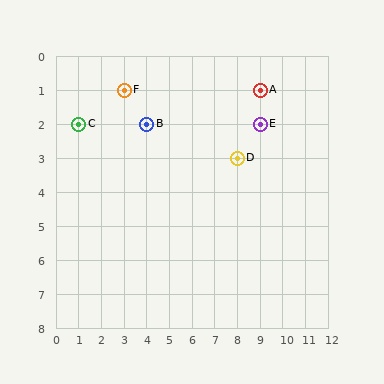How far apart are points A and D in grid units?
Points A and D are 1 column and 2 rows apart (about 2.2 grid units diagonally).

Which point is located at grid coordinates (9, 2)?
Point E is at (9, 2).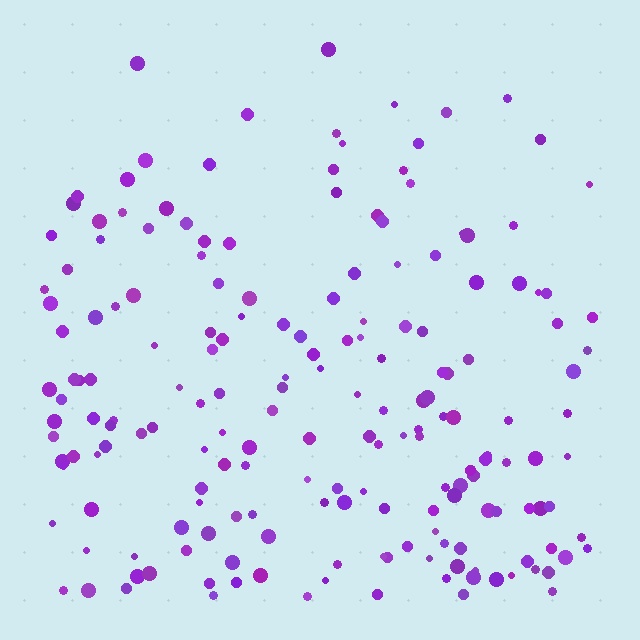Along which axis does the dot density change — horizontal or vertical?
Vertical.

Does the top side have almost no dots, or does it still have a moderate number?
Still a moderate number, just noticeably fewer than the bottom.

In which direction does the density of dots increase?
From top to bottom, with the bottom side densest.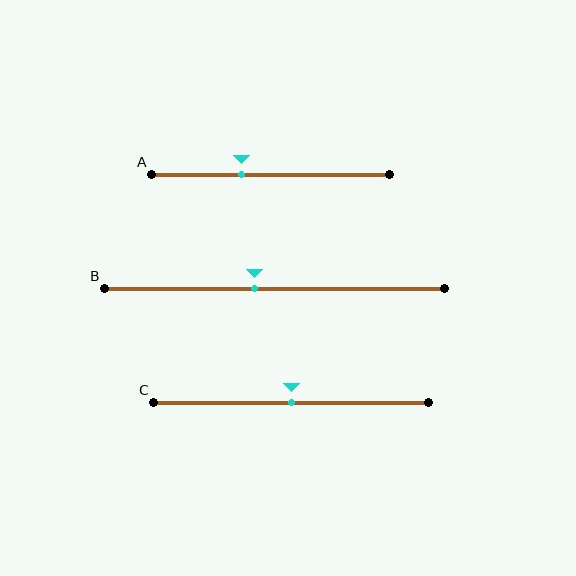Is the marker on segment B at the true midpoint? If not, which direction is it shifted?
No, the marker on segment B is shifted to the left by about 6% of the segment length.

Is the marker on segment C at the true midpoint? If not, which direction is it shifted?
Yes, the marker on segment C is at the true midpoint.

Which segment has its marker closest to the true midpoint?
Segment C has its marker closest to the true midpoint.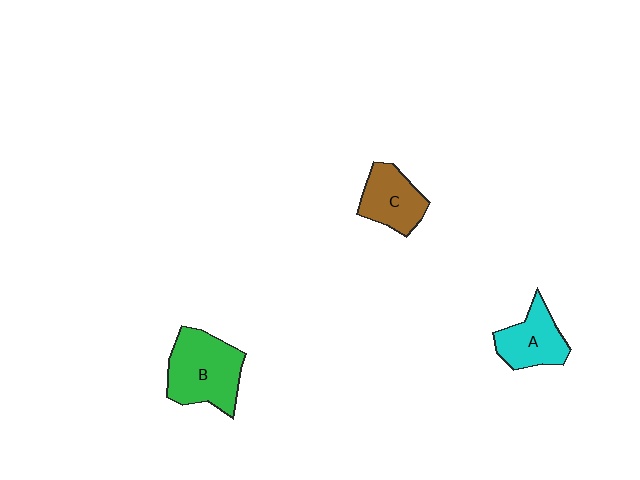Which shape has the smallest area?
Shape C (brown).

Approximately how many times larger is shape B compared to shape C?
Approximately 1.5 times.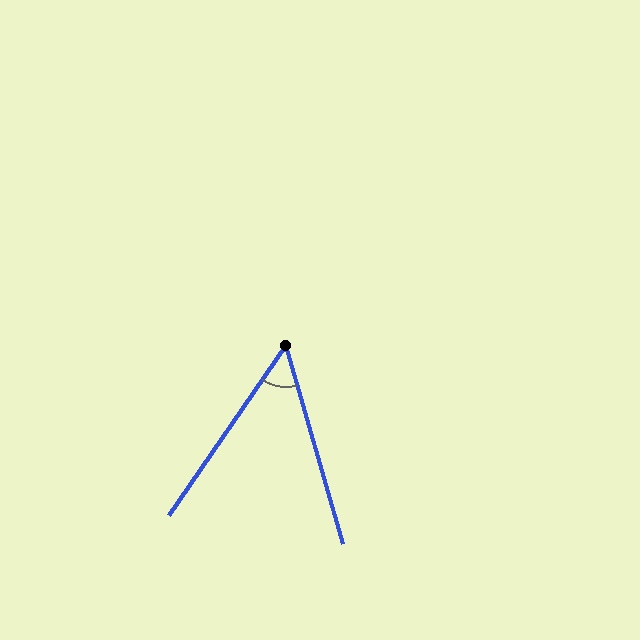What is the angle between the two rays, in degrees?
Approximately 50 degrees.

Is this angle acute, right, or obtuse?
It is acute.